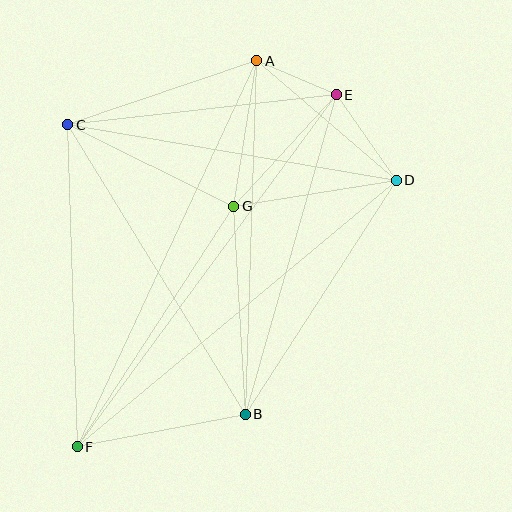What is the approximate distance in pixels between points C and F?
The distance between C and F is approximately 322 pixels.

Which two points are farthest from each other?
Points E and F are farthest from each other.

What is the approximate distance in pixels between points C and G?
The distance between C and G is approximately 185 pixels.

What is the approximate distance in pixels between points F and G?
The distance between F and G is approximately 287 pixels.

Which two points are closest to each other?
Points A and E are closest to each other.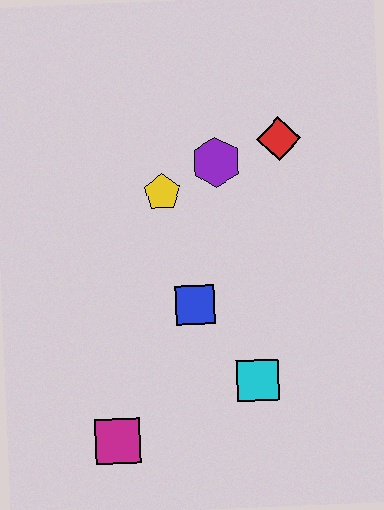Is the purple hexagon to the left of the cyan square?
Yes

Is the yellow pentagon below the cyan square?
No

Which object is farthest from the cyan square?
The red diamond is farthest from the cyan square.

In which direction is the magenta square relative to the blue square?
The magenta square is below the blue square.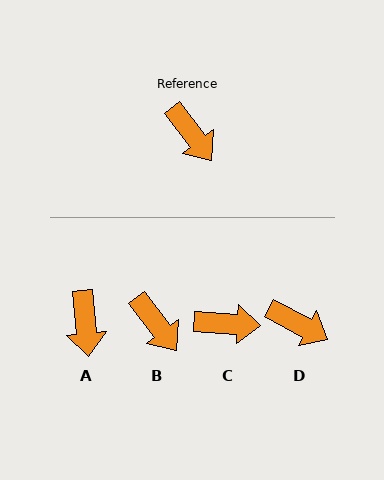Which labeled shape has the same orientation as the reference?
B.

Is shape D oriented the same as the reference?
No, it is off by about 25 degrees.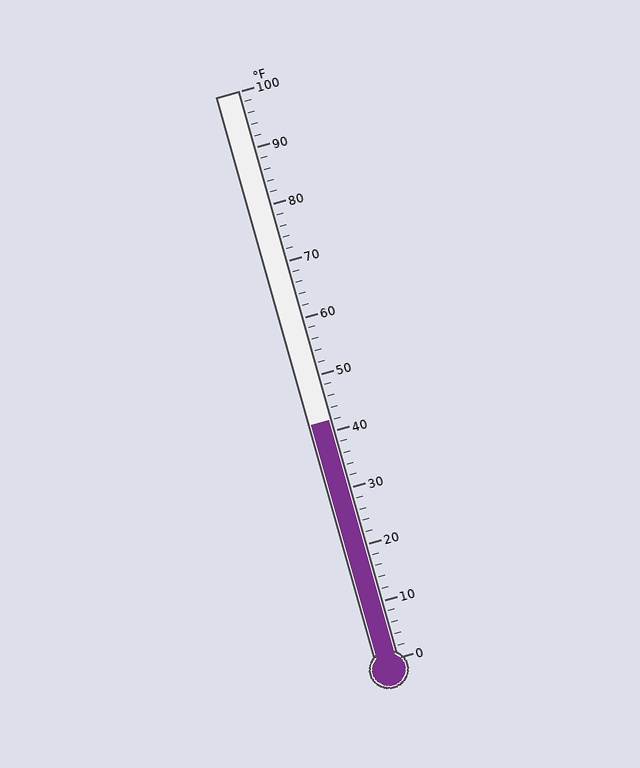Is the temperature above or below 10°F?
The temperature is above 10°F.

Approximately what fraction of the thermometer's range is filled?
The thermometer is filled to approximately 40% of its range.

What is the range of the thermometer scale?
The thermometer scale ranges from 0°F to 100°F.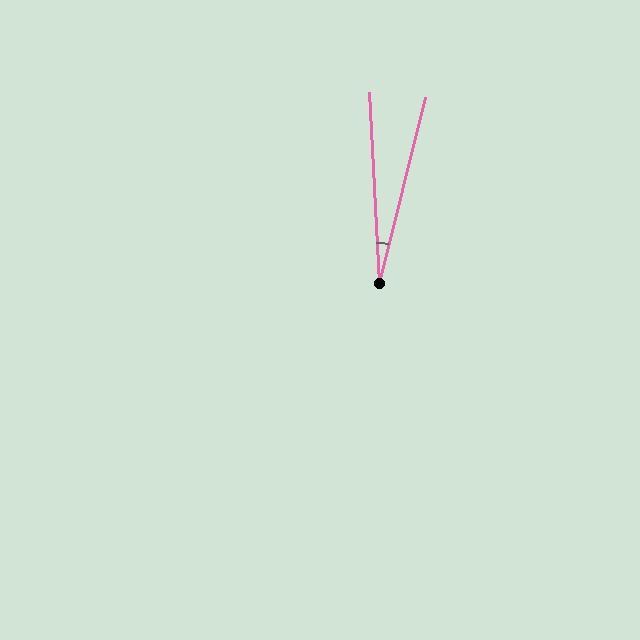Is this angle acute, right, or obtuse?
It is acute.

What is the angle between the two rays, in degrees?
Approximately 17 degrees.